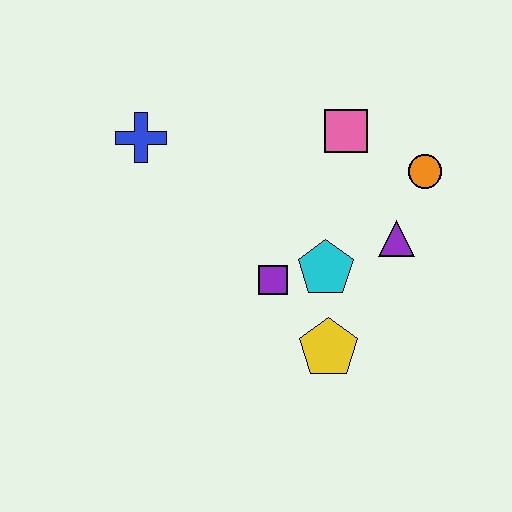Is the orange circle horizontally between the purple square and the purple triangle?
No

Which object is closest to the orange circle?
The purple triangle is closest to the orange circle.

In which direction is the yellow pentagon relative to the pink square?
The yellow pentagon is below the pink square.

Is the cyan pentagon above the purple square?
Yes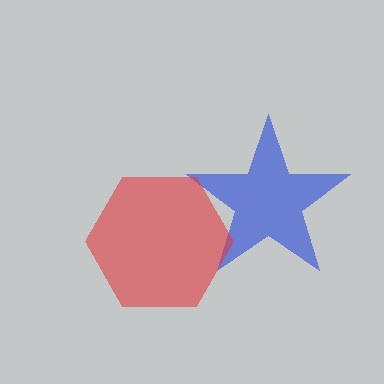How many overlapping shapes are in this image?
There are 2 overlapping shapes in the image.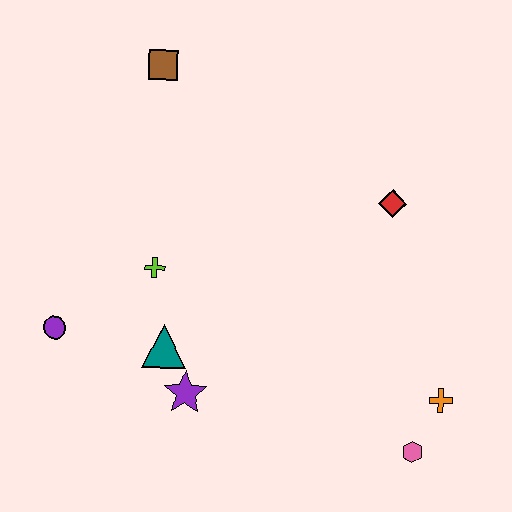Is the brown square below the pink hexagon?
No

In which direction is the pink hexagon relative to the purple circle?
The pink hexagon is to the right of the purple circle.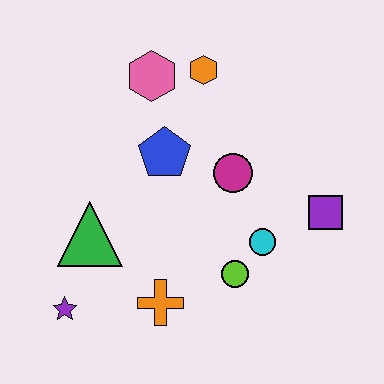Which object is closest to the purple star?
The green triangle is closest to the purple star.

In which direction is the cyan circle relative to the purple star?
The cyan circle is to the right of the purple star.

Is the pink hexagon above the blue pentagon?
Yes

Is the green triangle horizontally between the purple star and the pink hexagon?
Yes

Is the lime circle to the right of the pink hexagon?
Yes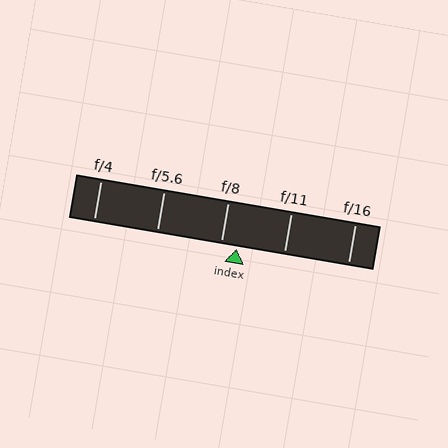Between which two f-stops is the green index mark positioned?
The index mark is between f/8 and f/11.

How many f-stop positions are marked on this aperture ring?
There are 5 f-stop positions marked.